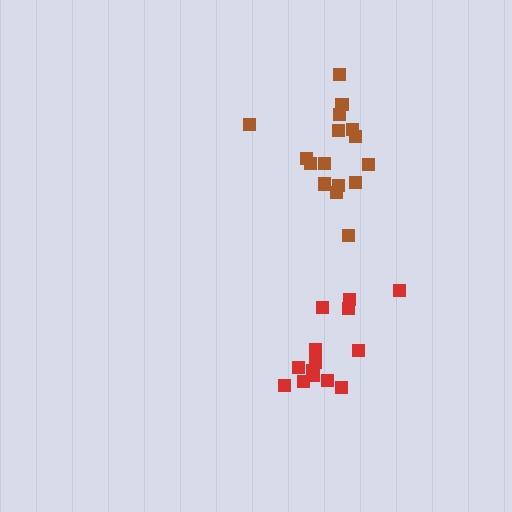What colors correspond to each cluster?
The clusters are colored: brown, red.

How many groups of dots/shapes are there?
There are 2 groups.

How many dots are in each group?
Group 1: 16 dots, Group 2: 14 dots (30 total).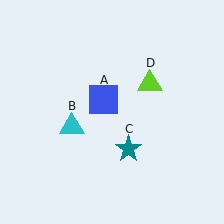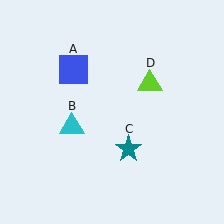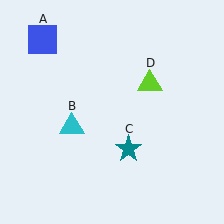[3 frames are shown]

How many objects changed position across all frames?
1 object changed position: blue square (object A).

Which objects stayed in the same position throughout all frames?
Cyan triangle (object B) and teal star (object C) and lime triangle (object D) remained stationary.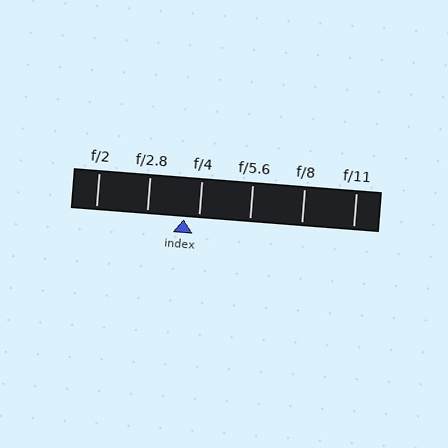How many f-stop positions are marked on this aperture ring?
There are 6 f-stop positions marked.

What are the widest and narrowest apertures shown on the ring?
The widest aperture shown is f/2 and the narrowest is f/11.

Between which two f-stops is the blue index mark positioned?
The index mark is between f/2.8 and f/4.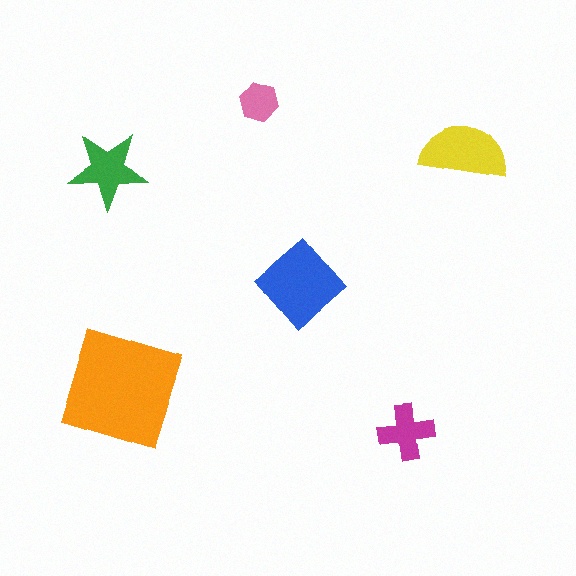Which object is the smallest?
The pink hexagon.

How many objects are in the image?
There are 6 objects in the image.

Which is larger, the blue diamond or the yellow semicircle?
The blue diamond.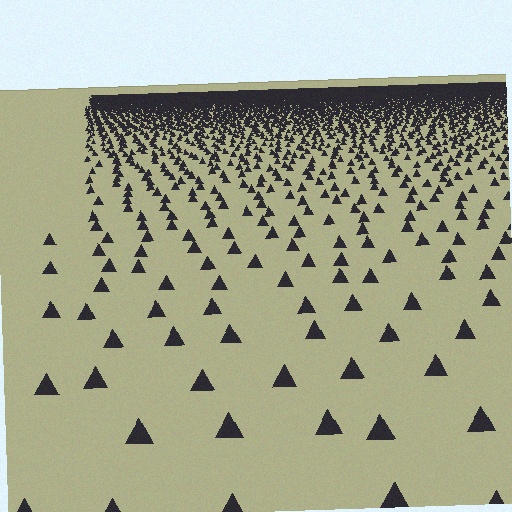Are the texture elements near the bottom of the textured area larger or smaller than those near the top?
Larger. Near the bottom, elements are closer to the viewer and appear at a bigger on-screen size.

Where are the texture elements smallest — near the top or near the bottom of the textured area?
Near the top.